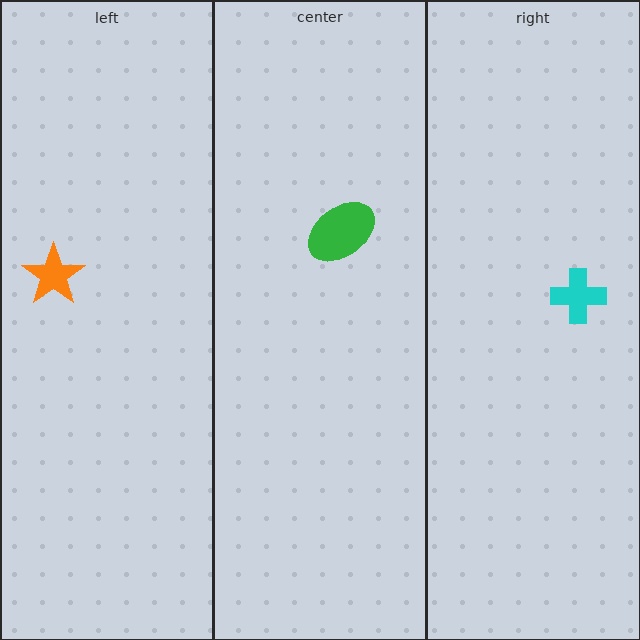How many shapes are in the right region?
1.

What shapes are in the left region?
The orange star.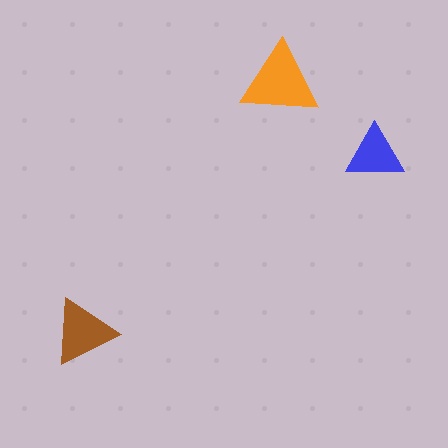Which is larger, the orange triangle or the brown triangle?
The orange one.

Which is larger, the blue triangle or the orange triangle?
The orange one.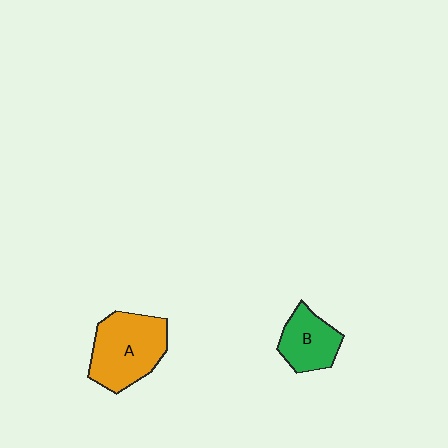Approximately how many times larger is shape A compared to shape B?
Approximately 1.6 times.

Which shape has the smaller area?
Shape B (green).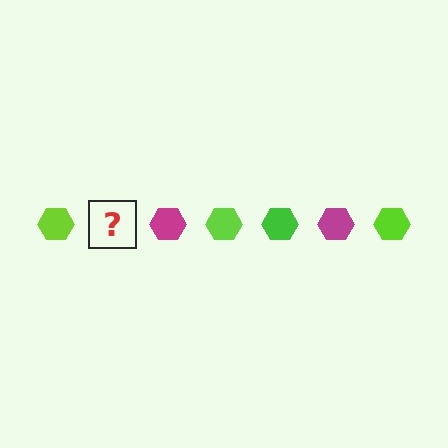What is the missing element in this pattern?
The missing element is a green hexagon.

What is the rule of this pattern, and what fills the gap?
The rule is that the pattern cycles through lime, green, magenta hexagons. The gap should be filled with a green hexagon.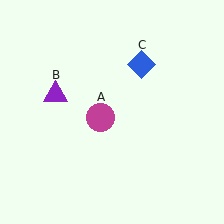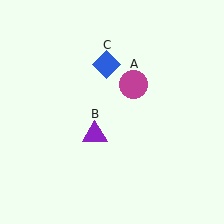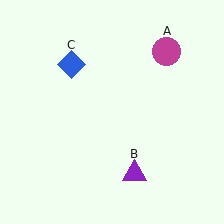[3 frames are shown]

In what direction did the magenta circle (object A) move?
The magenta circle (object A) moved up and to the right.